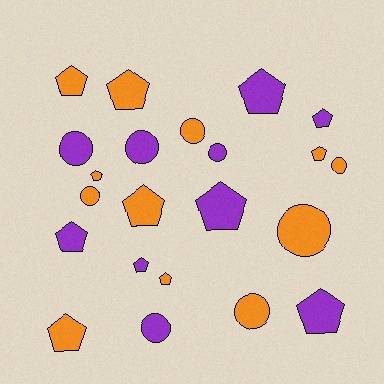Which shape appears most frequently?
Pentagon, with 13 objects.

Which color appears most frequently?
Orange, with 12 objects.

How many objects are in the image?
There are 22 objects.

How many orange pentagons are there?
There are 7 orange pentagons.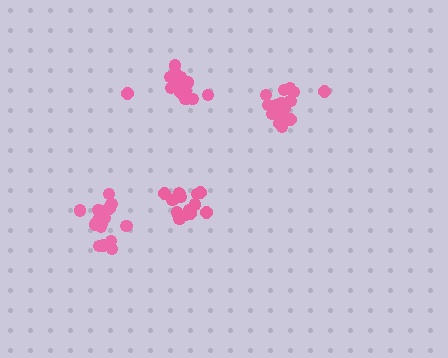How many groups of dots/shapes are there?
There are 4 groups.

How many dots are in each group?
Group 1: 18 dots, Group 2: 17 dots, Group 3: 16 dots, Group 4: 17 dots (68 total).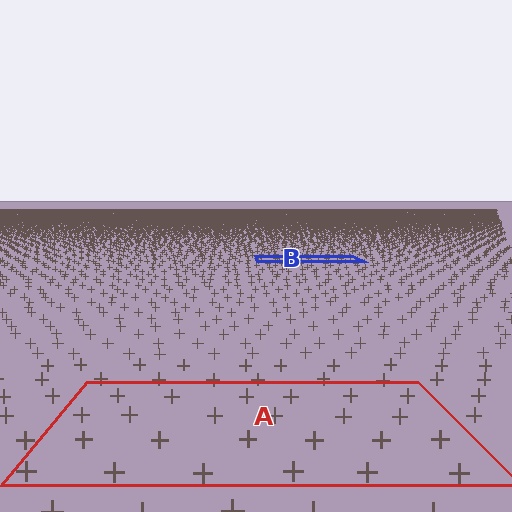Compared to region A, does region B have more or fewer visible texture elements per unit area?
Region B has more texture elements per unit area — they are packed more densely because it is farther away.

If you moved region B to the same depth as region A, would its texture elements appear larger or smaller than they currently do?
They would appear larger. At a closer depth, the same texture elements are projected at a bigger on-screen size.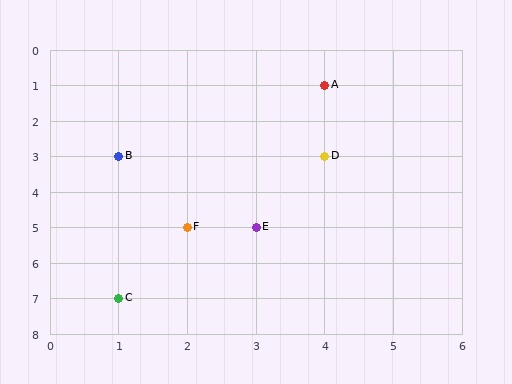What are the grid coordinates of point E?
Point E is at grid coordinates (3, 5).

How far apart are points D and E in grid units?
Points D and E are 1 column and 2 rows apart (about 2.2 grid units diagonally).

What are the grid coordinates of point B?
Point B is at grid coordinates (1, 3).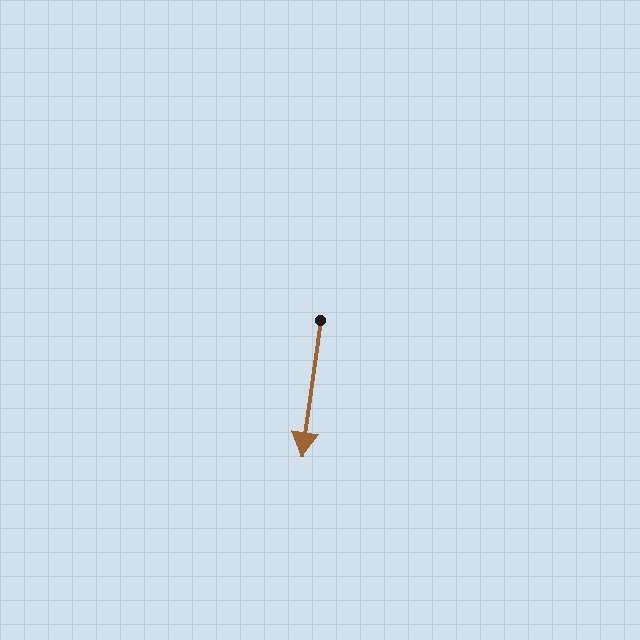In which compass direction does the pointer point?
South.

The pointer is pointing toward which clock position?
Roughly 6 o'clock.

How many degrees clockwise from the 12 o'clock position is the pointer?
Approximately 187 degrees.